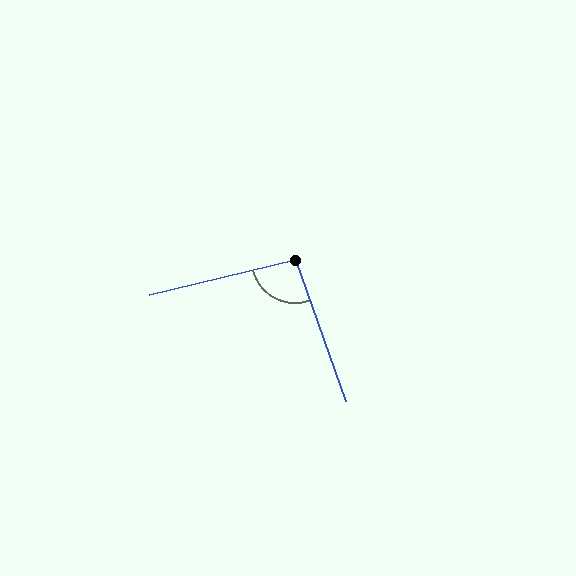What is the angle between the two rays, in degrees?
Approximately 96 degrees.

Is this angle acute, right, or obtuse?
It is obtuse.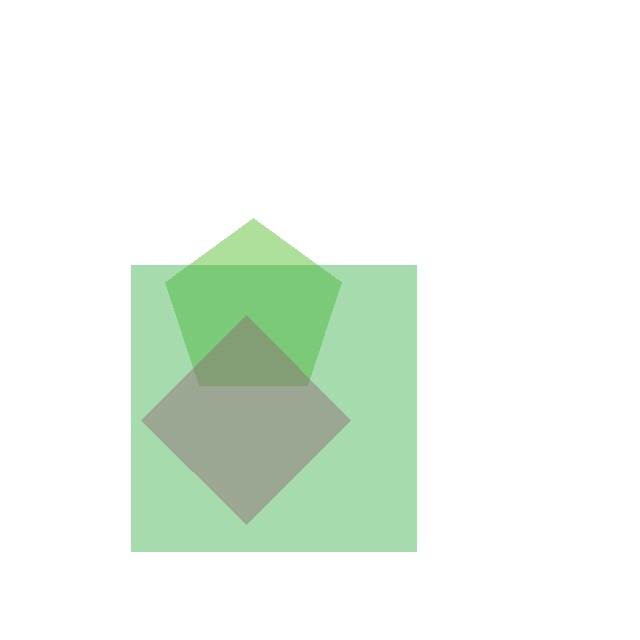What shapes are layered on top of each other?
The layered shapes are: a lime pentagon, a magenta diamond, a green square.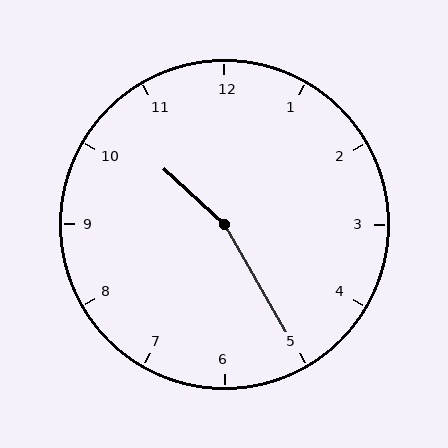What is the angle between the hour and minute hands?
Approximately 162 degrees.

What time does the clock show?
10:25.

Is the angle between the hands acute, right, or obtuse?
It is obtuse.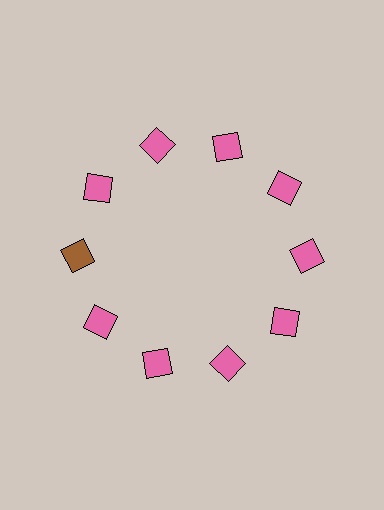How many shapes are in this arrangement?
There are 10 shapes arranged in a ring pattern.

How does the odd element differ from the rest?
It has a different color: brown instead of pink.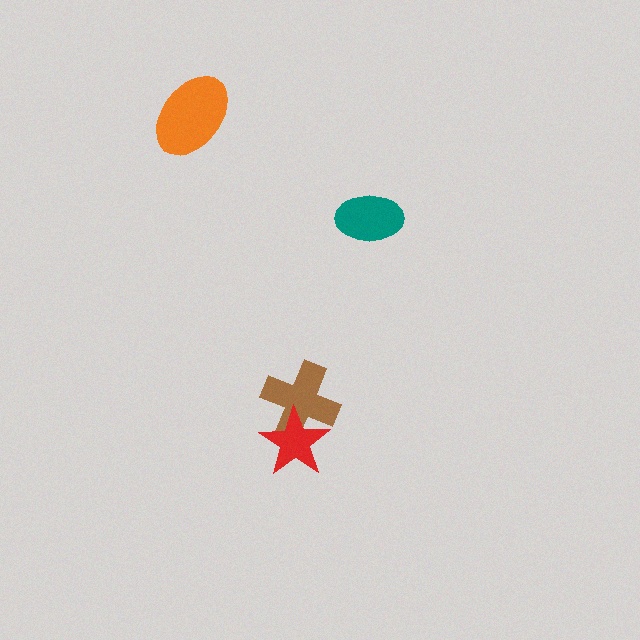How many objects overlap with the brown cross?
1 object overlaps with the brown cross.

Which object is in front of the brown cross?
The red star is in front of the brown cross.